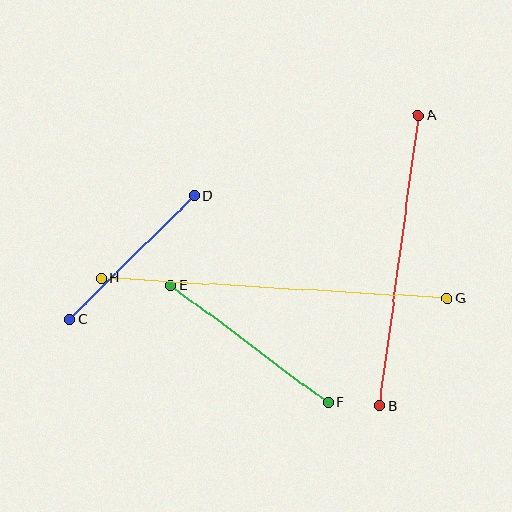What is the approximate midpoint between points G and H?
The midpoint is at approximately (274, 288) pixels.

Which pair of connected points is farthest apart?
Points G and H are farthest apart.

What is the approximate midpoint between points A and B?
The midpoint is at approximately (399, 260) pixels.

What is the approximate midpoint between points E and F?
The midpoint is at approximately (249, 344) pixels.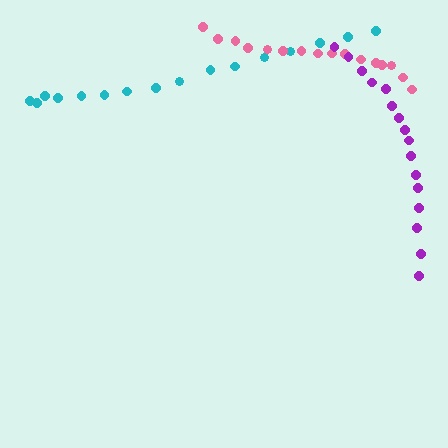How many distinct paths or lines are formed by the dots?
There are 3 distinct paths.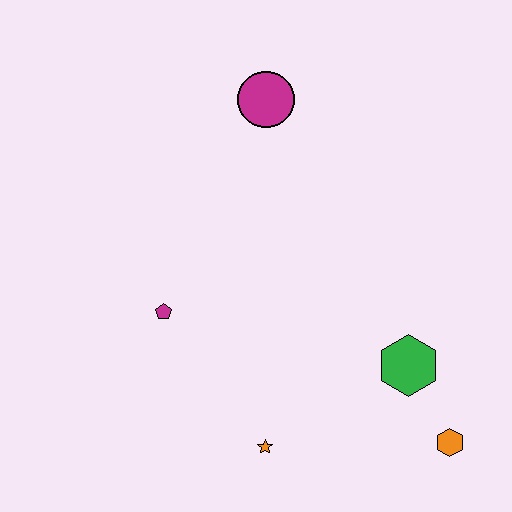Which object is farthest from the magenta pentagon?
The orange hexagon is farthest from the magenta pentagon.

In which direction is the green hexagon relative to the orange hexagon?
The green hexagon is above the orange hexagon.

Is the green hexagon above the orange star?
Yes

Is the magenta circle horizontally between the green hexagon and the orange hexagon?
No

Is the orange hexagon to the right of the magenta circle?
Yes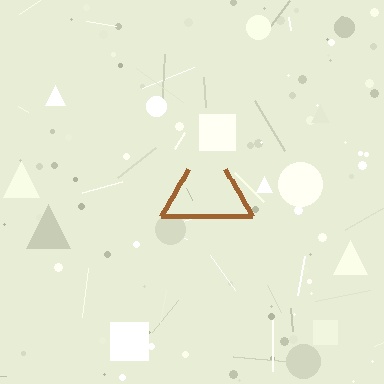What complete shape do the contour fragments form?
The contour fragments form a triangle.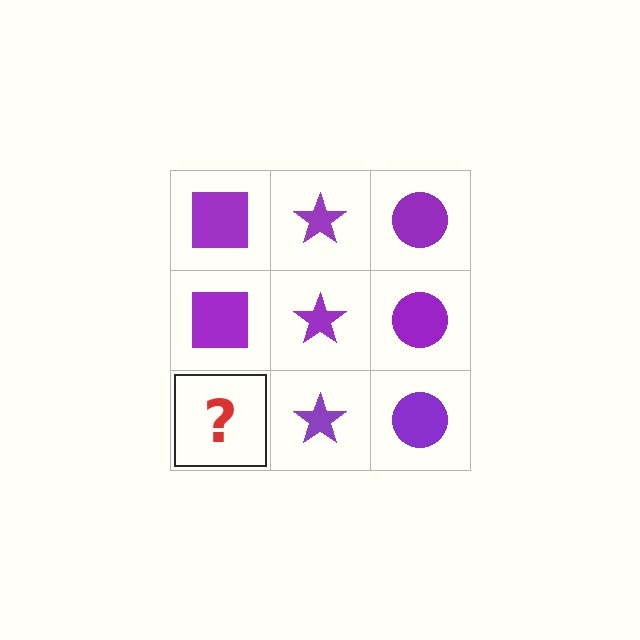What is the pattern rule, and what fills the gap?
The rule is that each column has a consistent shape. The gap should be filled with a purple square.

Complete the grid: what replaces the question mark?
The question mark should be replaced with a purple square.